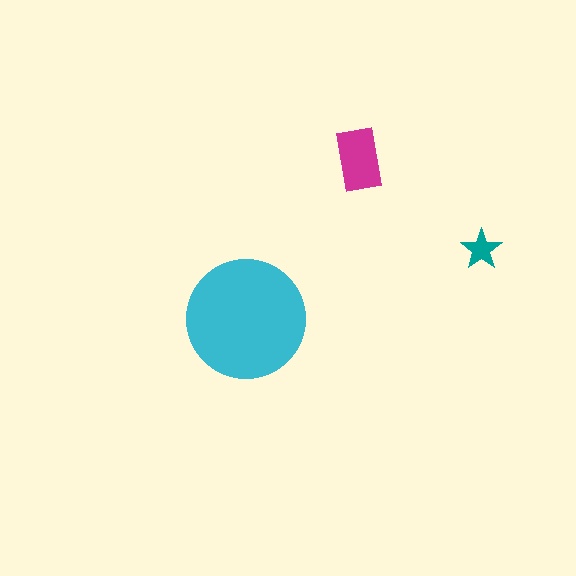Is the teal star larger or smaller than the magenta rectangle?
Smaller.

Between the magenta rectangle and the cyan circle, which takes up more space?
The cyan circle.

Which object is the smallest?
The teal star.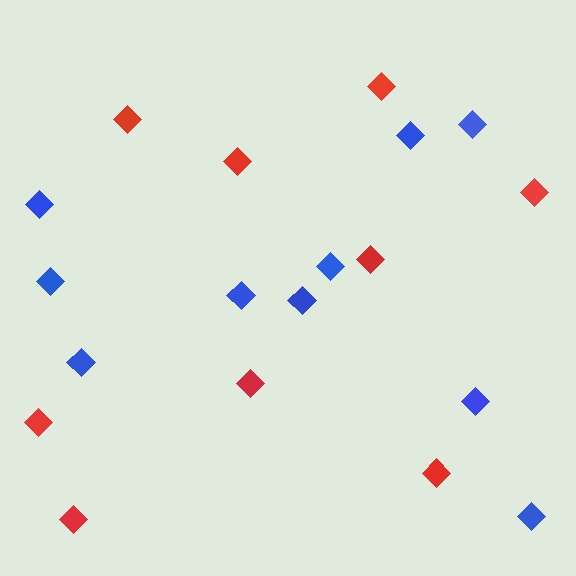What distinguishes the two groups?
There are 2 groups: one group of red diamonds (9) and one group of blue diamonds (10).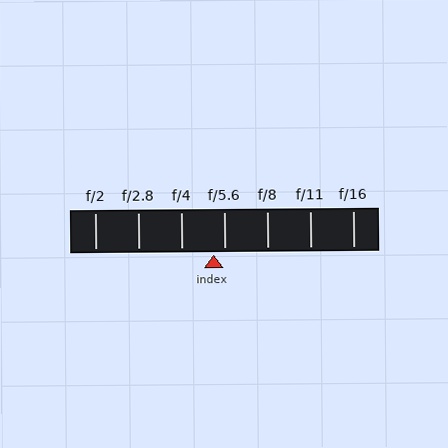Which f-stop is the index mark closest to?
The index mark is closest to f/5.6.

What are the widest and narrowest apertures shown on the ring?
The widest aperture shown is f/2 and the narrowest is f/16.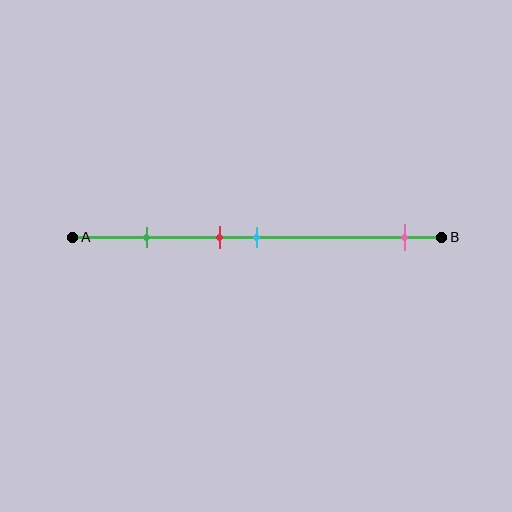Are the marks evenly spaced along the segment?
No, the marks are not evenly spaced.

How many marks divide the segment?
There are 4 marks dividing the segment.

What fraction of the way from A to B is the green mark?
The green mark is approximately 20% (0.2) of the way from A to B.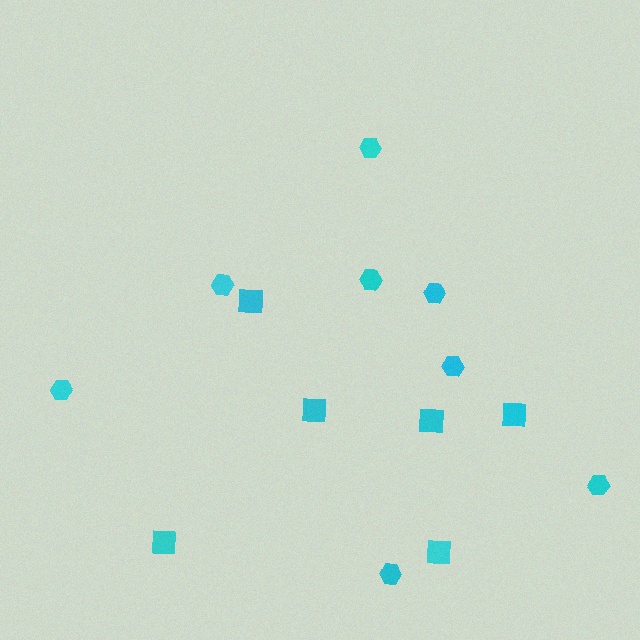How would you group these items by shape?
There are 2 groups: one group of squares (6) and one group of hexagons (8).